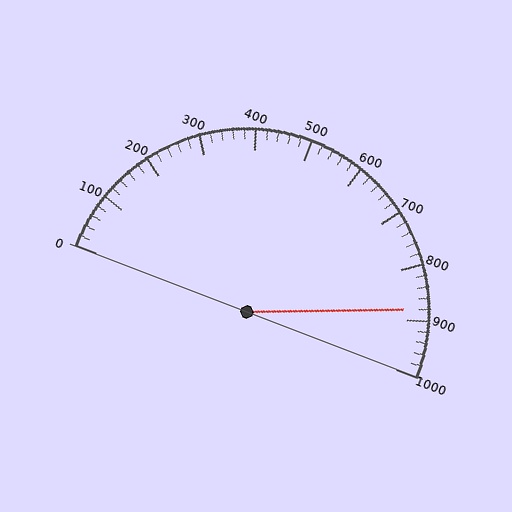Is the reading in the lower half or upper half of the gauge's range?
The reading is in the upper half of the range (0 to 1000).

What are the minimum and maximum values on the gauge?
The gauge ranges from 0 to 1000.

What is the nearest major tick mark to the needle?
The nearest major tick mark is 900.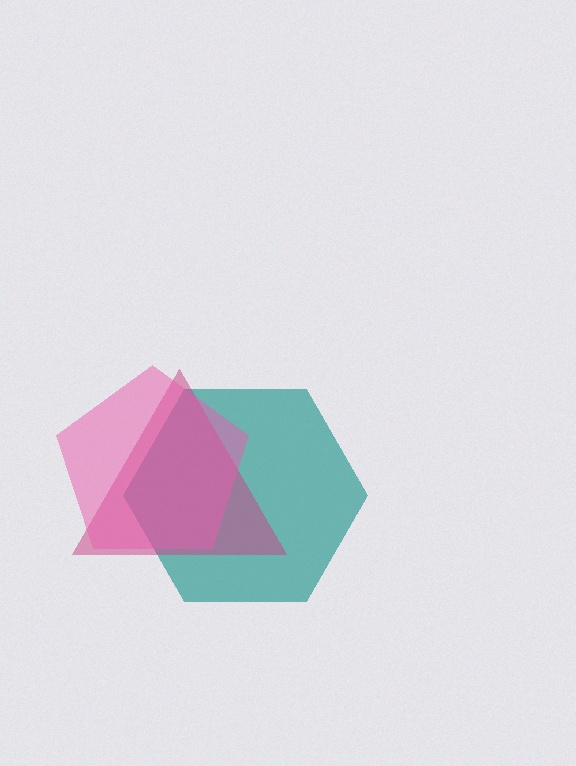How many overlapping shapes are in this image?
There are 3 overlapping shapes in the image.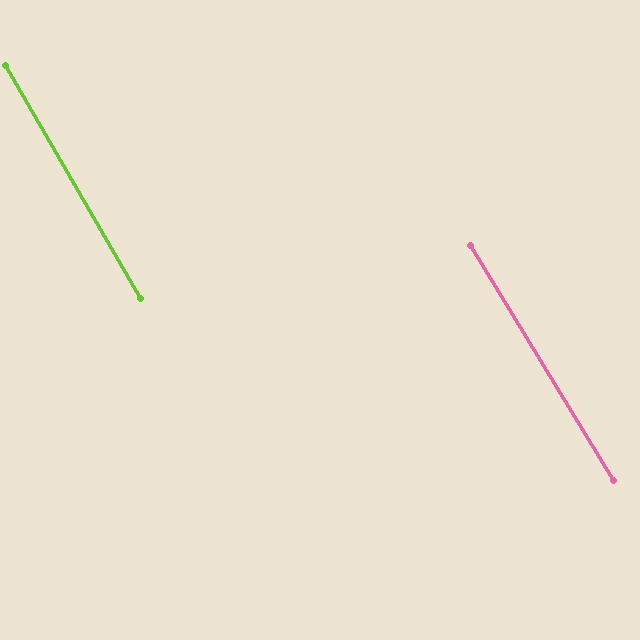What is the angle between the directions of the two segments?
Approximately 1 degree.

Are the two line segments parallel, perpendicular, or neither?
Parallel — their directions differ by only 1.5°.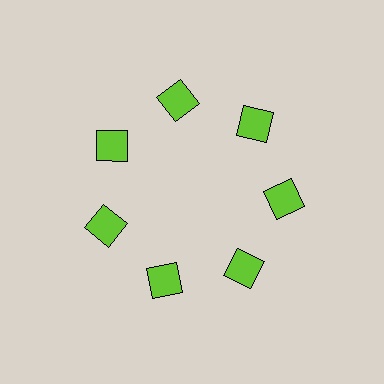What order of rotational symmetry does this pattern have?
This pattern has 7-fold rotational symmetry.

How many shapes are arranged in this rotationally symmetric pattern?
There are 7 shapes, arranged in 7 groups of 1.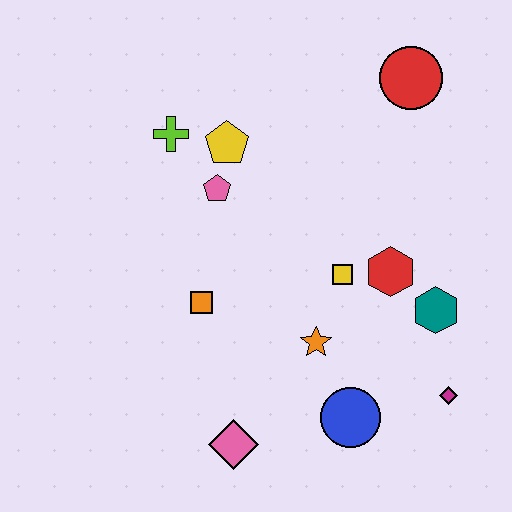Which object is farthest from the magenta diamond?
The lime cross is farthest from the magenta diamond.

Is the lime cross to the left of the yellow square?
Yes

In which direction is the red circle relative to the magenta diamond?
The red circle is above the magenta diamond.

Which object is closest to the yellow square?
The red hexagon is closest to the yellow square.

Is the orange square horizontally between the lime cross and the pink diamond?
Yes